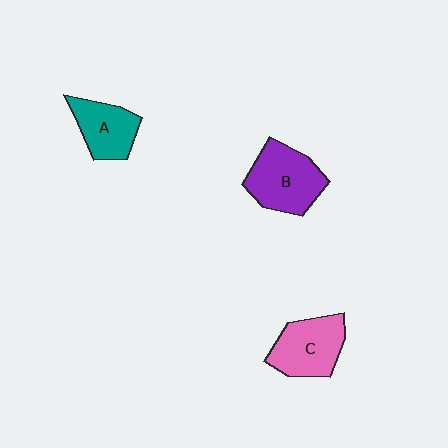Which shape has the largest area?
Shape B (purple).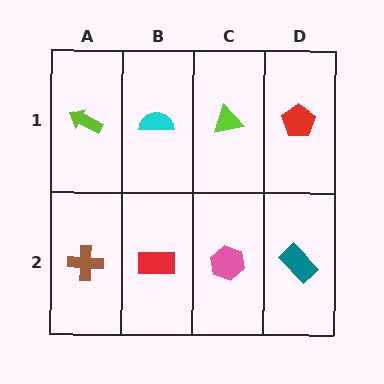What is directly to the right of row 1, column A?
A cyan semicircle.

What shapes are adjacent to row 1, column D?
A teal rectangle (row 2, column D), a lime triangle (row 1, column C).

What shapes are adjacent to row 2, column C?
A lime triangle (row 1, column C), a red rectangle (row 2, column B), a teal rectangle (row 2, column D).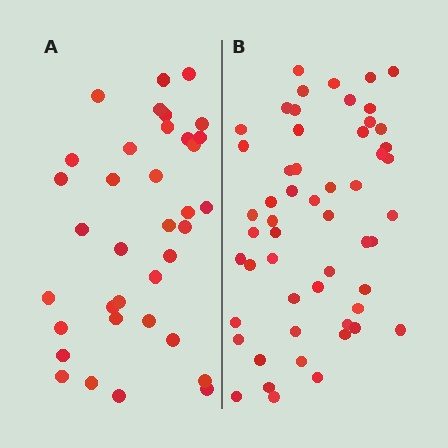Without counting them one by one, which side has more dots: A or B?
Region B (the right region) has more dots.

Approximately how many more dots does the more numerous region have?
Region B has approximately 20 more dots than region A.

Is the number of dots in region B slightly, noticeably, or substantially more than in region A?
Region B has substantially more. The ratio is roughly 1.5 to 1.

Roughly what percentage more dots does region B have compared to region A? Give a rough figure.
About 50% more.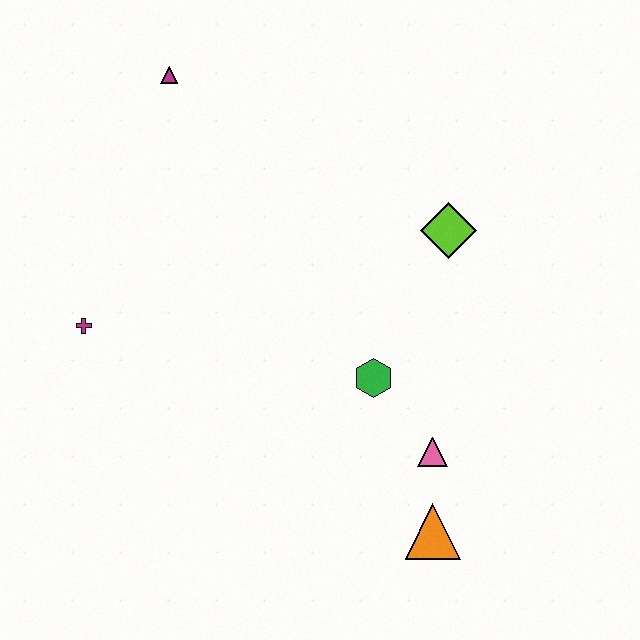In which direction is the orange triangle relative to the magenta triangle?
The orange triangle is below the magenta triangle.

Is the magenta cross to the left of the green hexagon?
Yes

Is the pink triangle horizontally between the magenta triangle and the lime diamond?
Yes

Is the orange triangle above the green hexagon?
No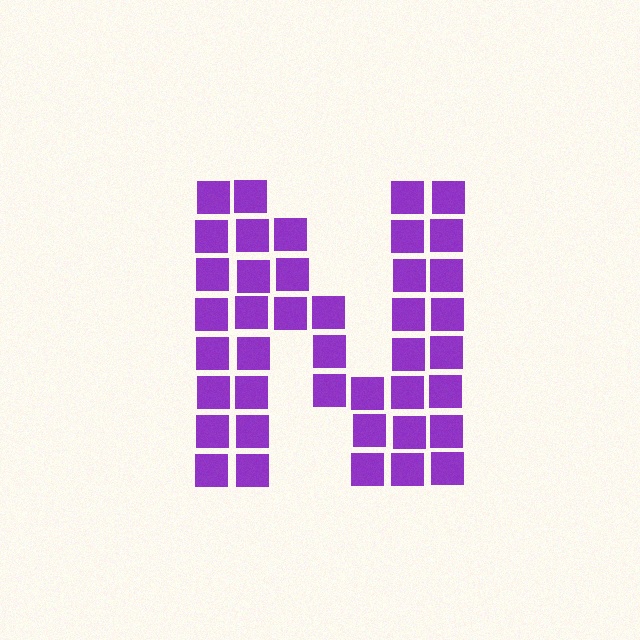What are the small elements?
The small elements are squares.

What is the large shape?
The large shape is the letter N.